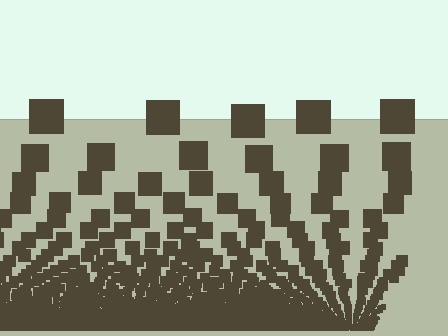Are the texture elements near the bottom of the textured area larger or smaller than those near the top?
Smaller. The gradient is inverted — elements near the bottom are smaller and denser.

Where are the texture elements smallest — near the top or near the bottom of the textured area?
Near the bottom.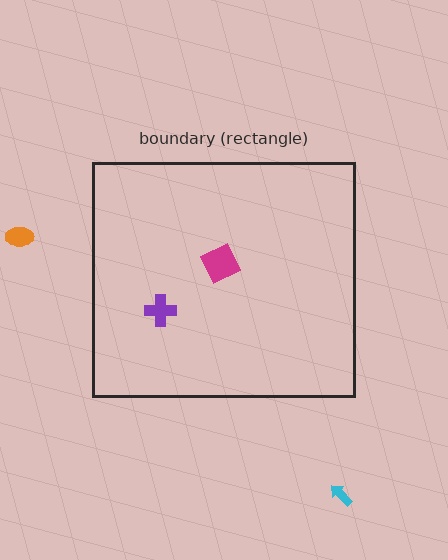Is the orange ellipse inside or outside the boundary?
Outside.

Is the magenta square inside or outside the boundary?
Inside.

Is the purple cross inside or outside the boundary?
Inside.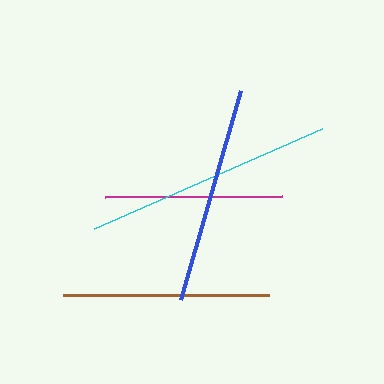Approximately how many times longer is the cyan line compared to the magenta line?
The cyan line is approximately 1.4 times the length of the magenta line.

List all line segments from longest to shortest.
From longest to shortest: cyan, blue, brown, magenta.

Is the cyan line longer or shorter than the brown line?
The cyan line is longer than the brown line.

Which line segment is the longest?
The cyan line is the longest at approximately 249 pixels.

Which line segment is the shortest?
The magenta line is the shortest at approximately 177 pixels.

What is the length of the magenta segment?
The magenta segment is approximately 177 pixels long.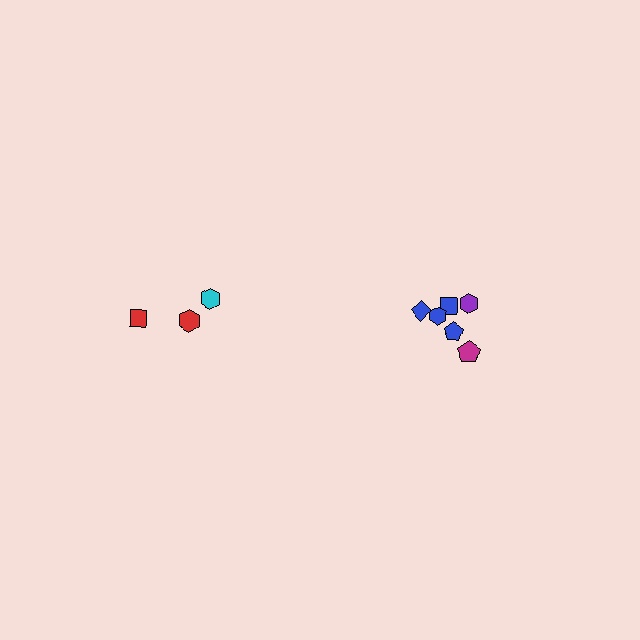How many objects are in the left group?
There are 3 objects.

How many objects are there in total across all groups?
There are 9 objects.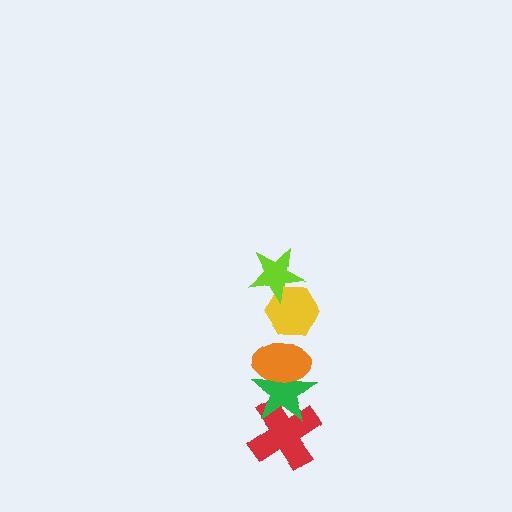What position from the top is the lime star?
The lime star is 1st from the top.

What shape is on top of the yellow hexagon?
The lime star is on top of the yellow hexagon.